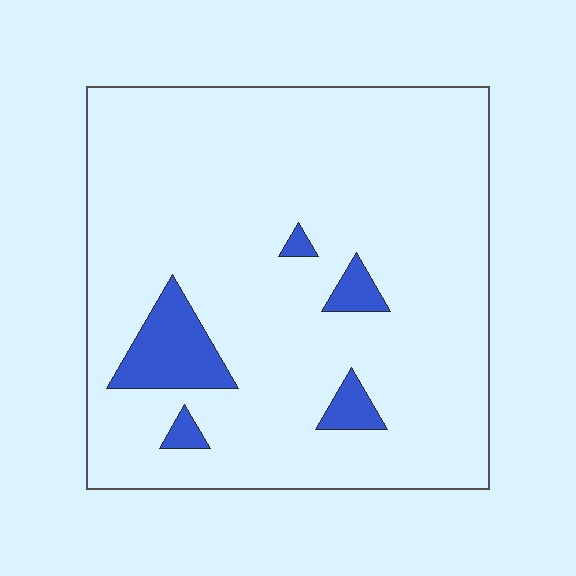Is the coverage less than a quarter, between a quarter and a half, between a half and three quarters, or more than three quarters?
Less than a quarter.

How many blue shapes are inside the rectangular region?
5.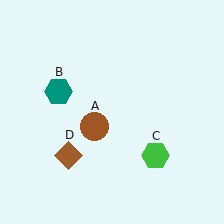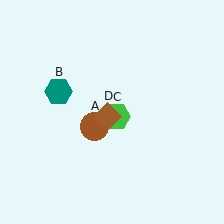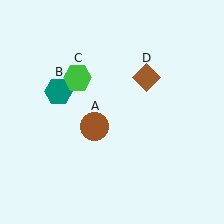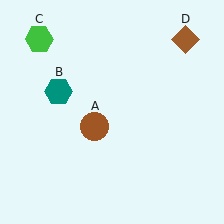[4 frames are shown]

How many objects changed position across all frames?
2 objects changed position: green hexagon (object C), brown diamond (object D).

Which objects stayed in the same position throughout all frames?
Brown circle (object A) and teal hexagon (object B) remained stationary.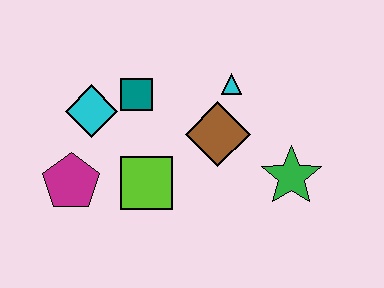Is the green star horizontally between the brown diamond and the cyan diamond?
No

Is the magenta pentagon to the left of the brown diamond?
Yes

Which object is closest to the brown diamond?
The cyan triangle is closest to the brown diamond.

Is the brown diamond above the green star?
Yes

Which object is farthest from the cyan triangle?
The magenta pentagon is farthest from the cyan triangle.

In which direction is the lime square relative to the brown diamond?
The lime square is to the left of the brown diamond.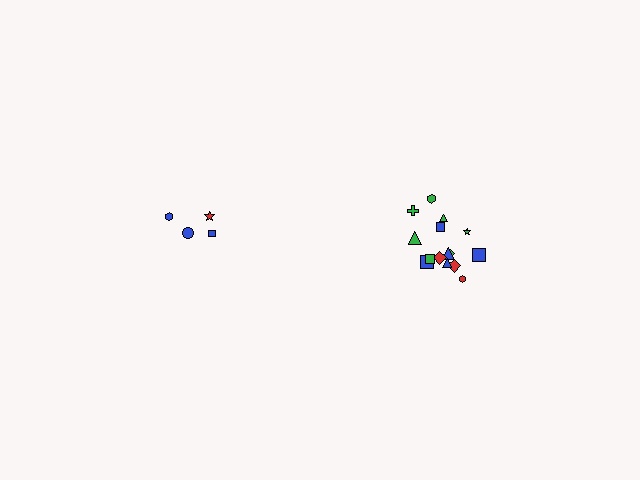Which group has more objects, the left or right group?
The right group.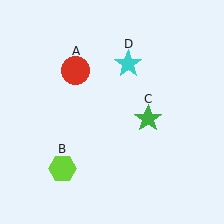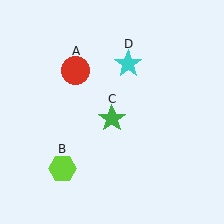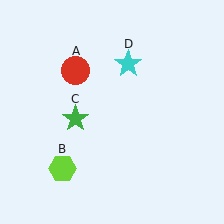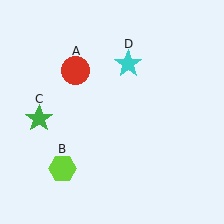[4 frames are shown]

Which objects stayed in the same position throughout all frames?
Red circle (object A) and lime hexagon (object B) and cyan star (object D) remained stationary.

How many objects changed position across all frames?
1 object changed position: green star (object C).